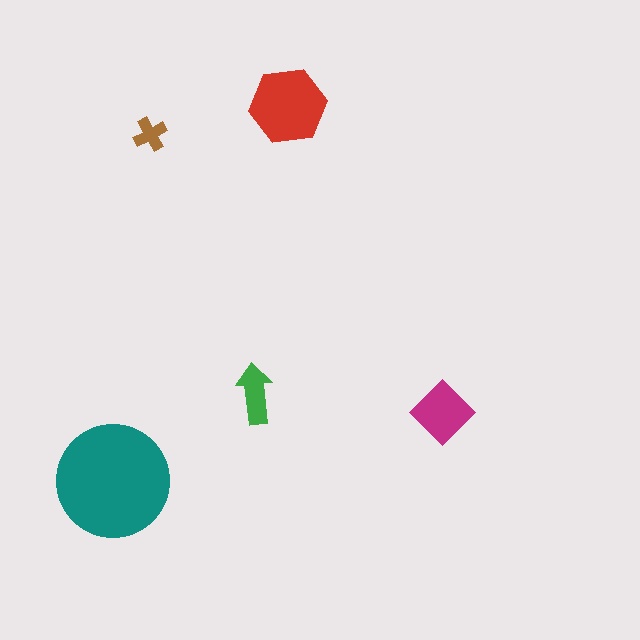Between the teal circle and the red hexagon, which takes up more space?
The teal circle.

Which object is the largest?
The teal circle.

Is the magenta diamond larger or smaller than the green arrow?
Larger.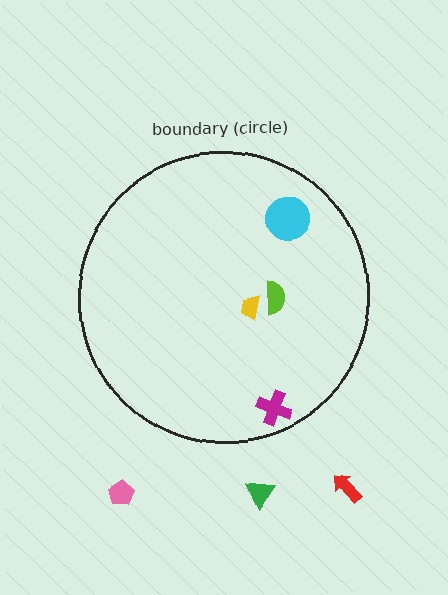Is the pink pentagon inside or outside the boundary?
Outside.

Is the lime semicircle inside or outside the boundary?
Inside.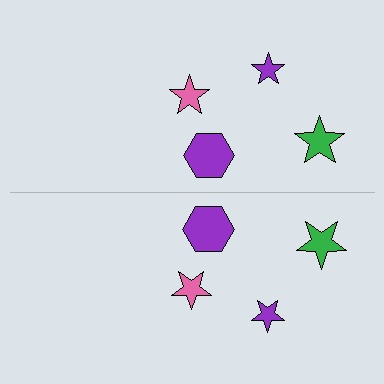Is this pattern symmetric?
Yes, this pattern has bilateral (reflection) symmetry.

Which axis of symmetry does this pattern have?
The pattern has a horizontal axis of symmetry running through the center of the image.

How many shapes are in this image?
There are 8 shapes in this image.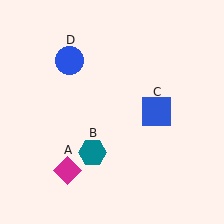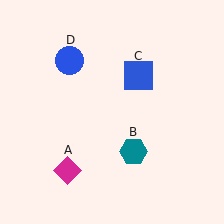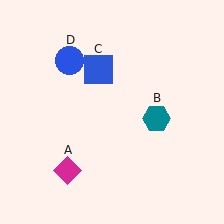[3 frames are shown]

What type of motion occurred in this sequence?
The teal hexagon (object B), blue square (object C) rotated counterclockwise around the center of the scene.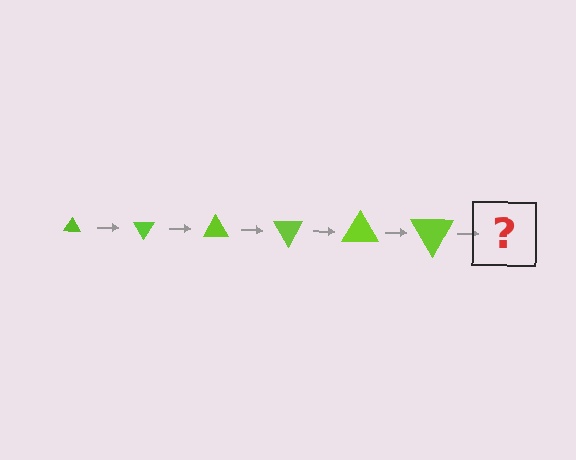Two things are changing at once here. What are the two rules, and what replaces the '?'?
The two rules are that the triangle grows larger each step and it rotates 60 degrees each step. The '?' should be a triangle, larger than the previous one and rotated 360 degrees from the start.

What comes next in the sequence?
The next element should be a triangle, larger than the previous one and rotated 360 degrees from the start.